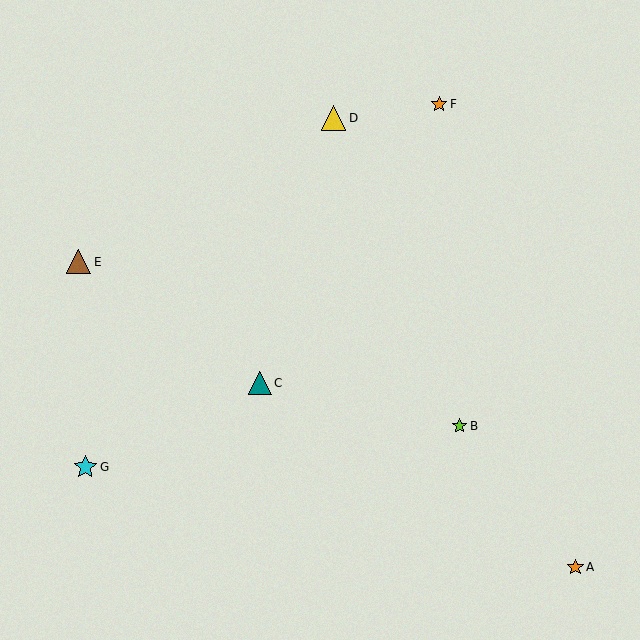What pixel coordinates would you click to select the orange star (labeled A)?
Click at (575, 567) to select the orange star A.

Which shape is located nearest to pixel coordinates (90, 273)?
The brown triangle (labeled E) at (79, 262) is nearest to that location.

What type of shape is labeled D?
Shape D is a yellow triangle.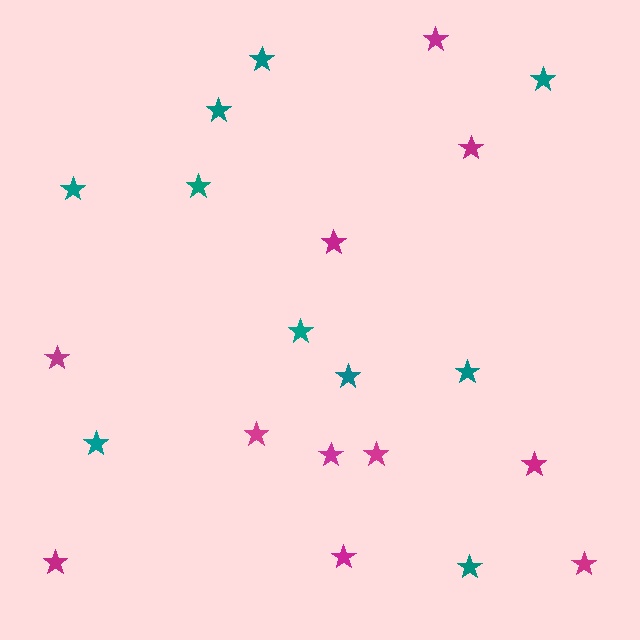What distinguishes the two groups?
There are 2 groups: one group of teal stars (10) and one group of magenta stars (11).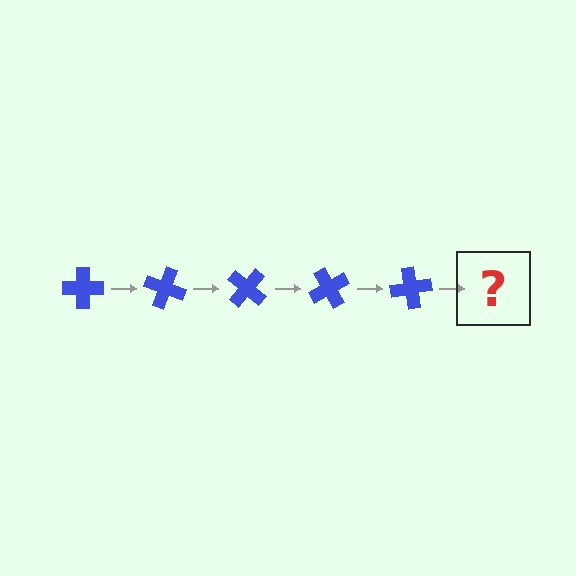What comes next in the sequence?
The next element should be a blue cross rotated 100 degrees.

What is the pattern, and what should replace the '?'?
The pattern is that the cross rotates 20 degrees each step. The '?' should be a blue cross rotated 100 degrees.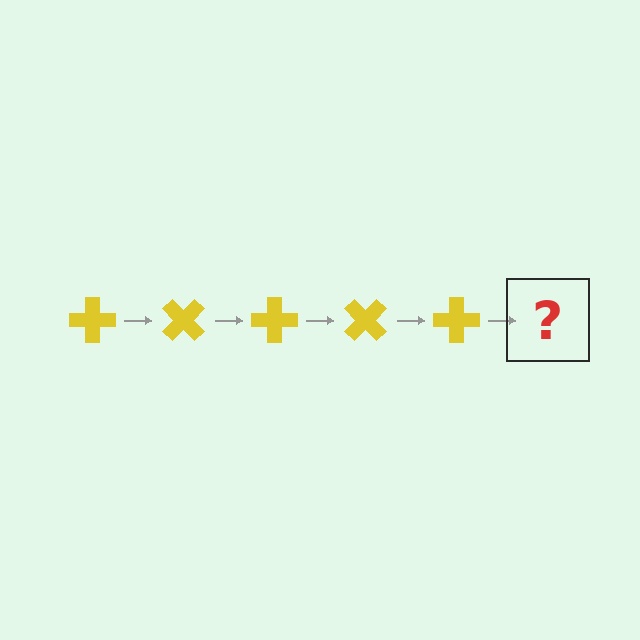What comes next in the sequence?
The next element should be a yellow cross rotated 225 degrees.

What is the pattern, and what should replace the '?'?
The pattern is that the cross rotates 45 degrees each step. The '?' should be a yellow cross rotated 225 degrees.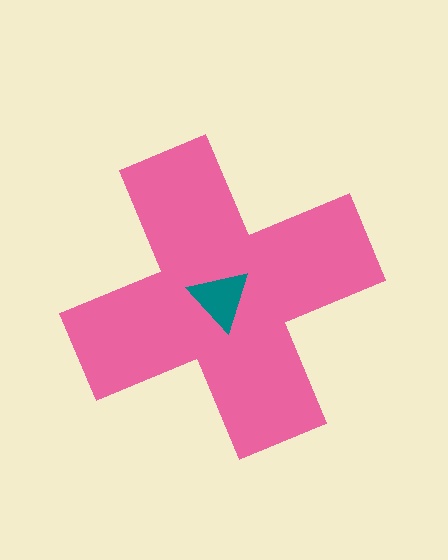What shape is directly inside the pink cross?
The teal triangle.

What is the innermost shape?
The teal triangle.